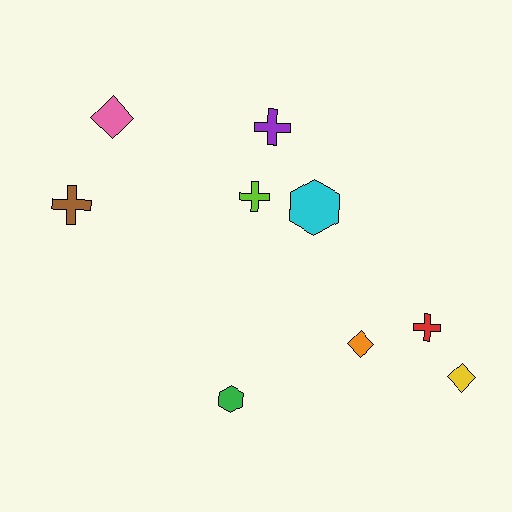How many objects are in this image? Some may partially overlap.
There are 9 objects.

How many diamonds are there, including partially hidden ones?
There are 3 diamonds.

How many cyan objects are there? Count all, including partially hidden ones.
There is 1 cyan object.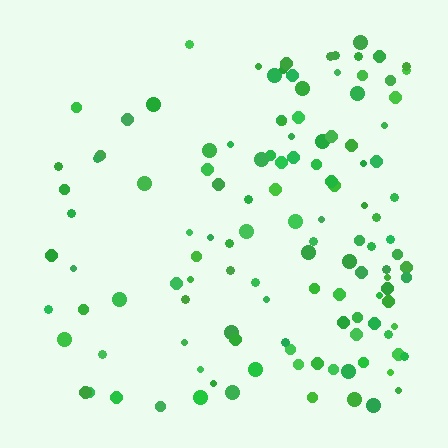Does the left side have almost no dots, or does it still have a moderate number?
Still a moderate number, just noticeably fewer than the right.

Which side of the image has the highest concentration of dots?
The right.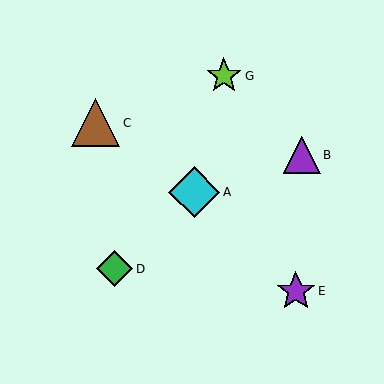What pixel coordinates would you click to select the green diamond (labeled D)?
Click at (115, 269) to select the green diamond D.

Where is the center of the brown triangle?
The center of the brown triangle is at (96, 123).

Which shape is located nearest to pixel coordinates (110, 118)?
The brown triangle (labeled C) at (96, 123) is nearest to that location.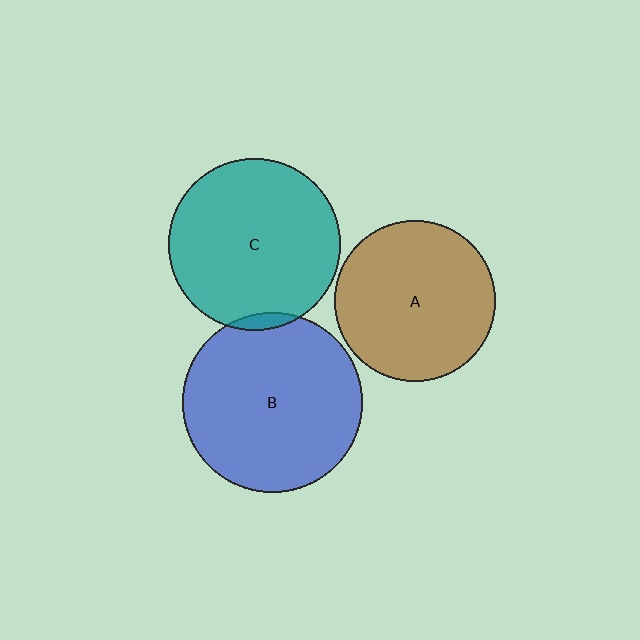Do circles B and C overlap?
Yes.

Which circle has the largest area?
Circle B (blue).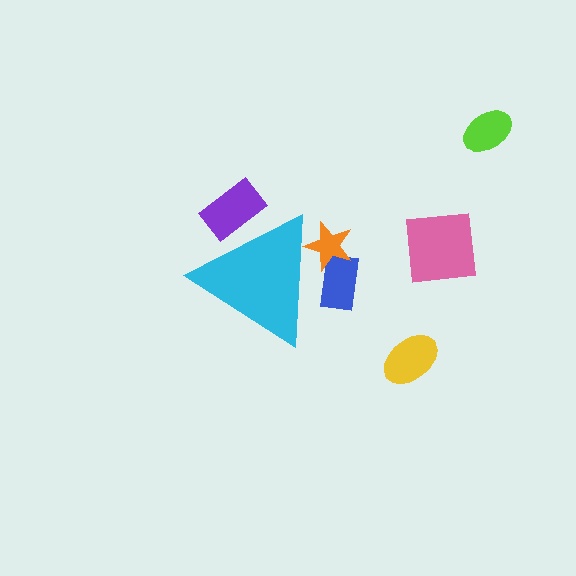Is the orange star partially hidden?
Yes, the orange star is partially hidden behind the cyan triangle.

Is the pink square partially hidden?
No, the pink square is fully visible.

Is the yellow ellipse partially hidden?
No, the yellow ellipse is fully visible.